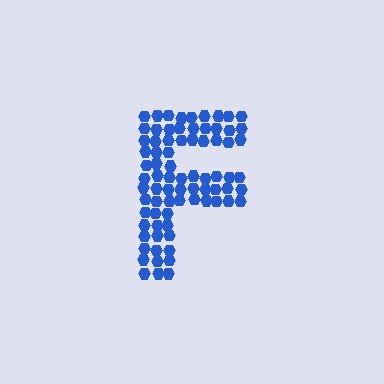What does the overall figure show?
The overall figure shows the letter F.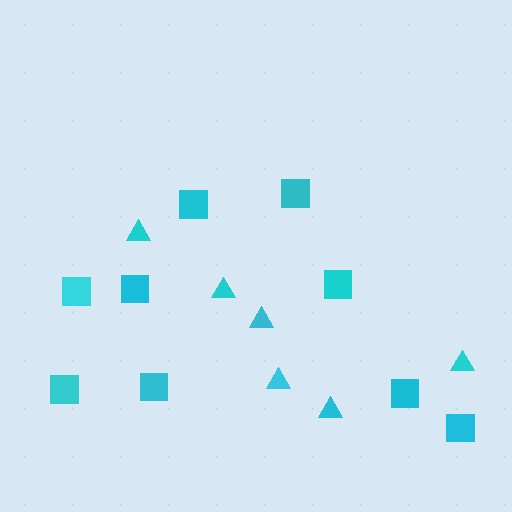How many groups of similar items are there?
There are 2 groups: one group of squares (9) and one group of triangles (6).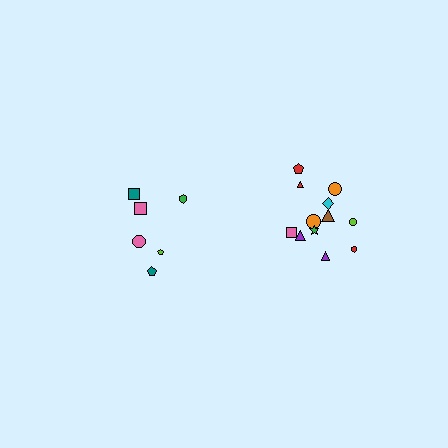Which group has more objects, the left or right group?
The right group.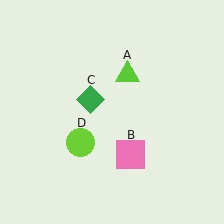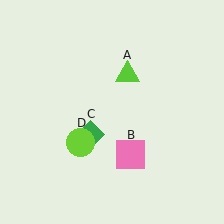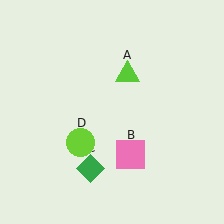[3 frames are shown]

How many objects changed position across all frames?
1 object changed position: green diamond (object C).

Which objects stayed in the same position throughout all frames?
Lime triangle (object A) and pink square (object B) and lime circle (object D) remained stationary.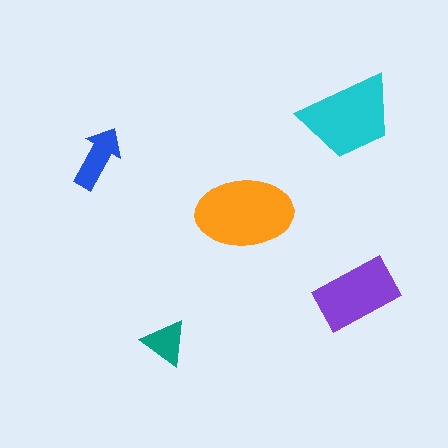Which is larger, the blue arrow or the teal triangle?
The blue arrow.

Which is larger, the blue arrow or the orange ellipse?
The orange ellipse.